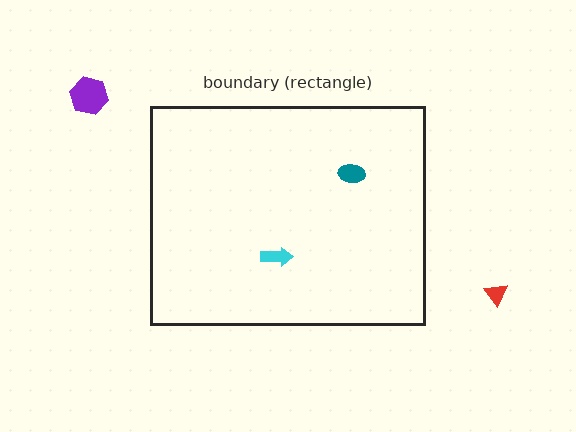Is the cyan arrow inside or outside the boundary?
Inside.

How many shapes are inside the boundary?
2 inside, 2 outside.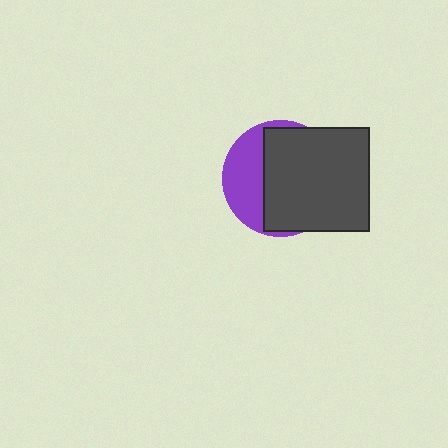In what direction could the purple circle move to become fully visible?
The purple circle could move left. That would shift it out from behind the dark gray rectangle entirely.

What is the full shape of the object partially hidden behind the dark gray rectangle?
The partially hidden object is a purple circle.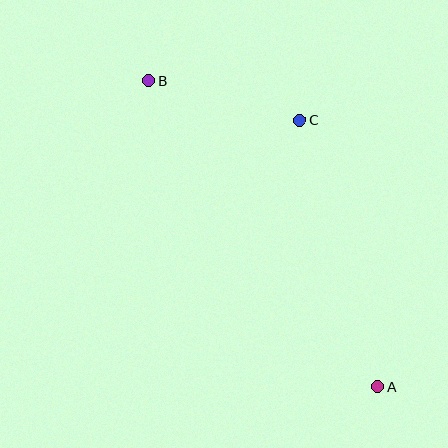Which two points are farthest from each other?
Points A and B are farthest from each other.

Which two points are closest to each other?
Points B and C are closest to each other.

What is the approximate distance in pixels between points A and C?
The distance between A and C is approximately 278 pixels.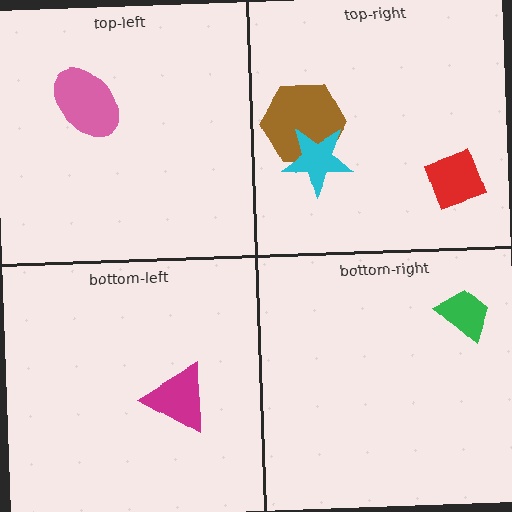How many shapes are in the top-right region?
3.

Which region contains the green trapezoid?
The bottom-right region.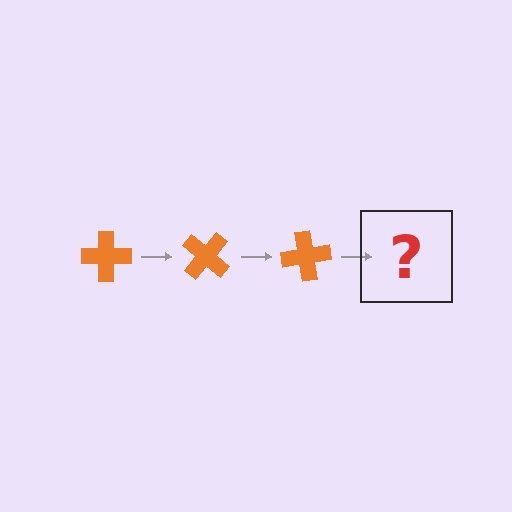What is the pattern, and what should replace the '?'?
The pattern is that the cross rotates 40 degrees each step. The '?' should be an orange cross rotated 120 degrees.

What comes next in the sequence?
The next element should be an orange cross rotated 120 degrees.